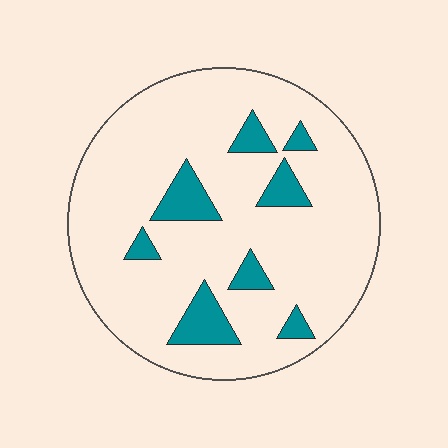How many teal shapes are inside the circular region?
8.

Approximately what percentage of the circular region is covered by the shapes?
Approximately 15%.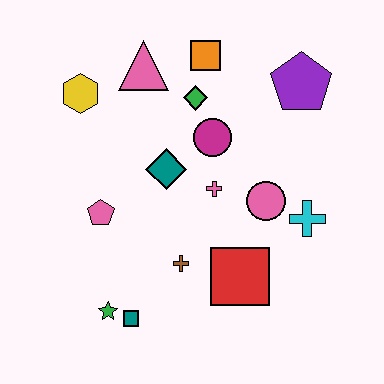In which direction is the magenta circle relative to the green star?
The magenta circle is above the green star.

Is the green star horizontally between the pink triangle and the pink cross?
No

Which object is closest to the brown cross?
The red square is closest to the brown cross.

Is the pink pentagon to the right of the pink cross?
No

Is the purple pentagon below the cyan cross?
No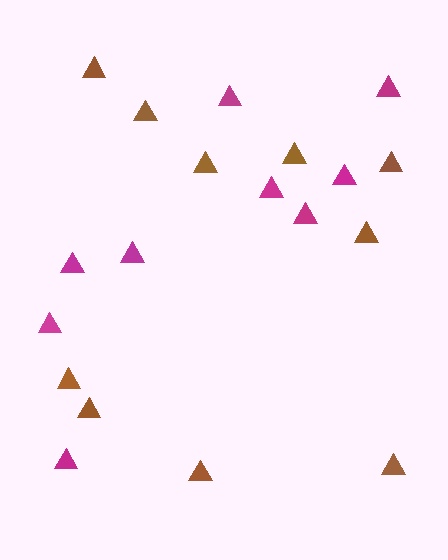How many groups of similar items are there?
There are 2 groups: one group of magenta triangles (9) and one group of brown triangles (10).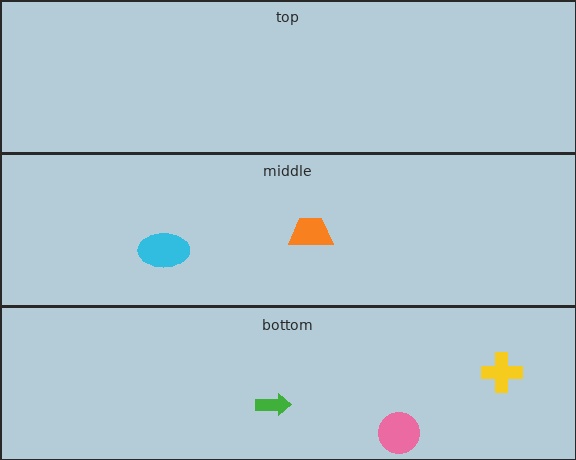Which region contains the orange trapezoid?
The middle region.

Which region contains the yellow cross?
The bottom region.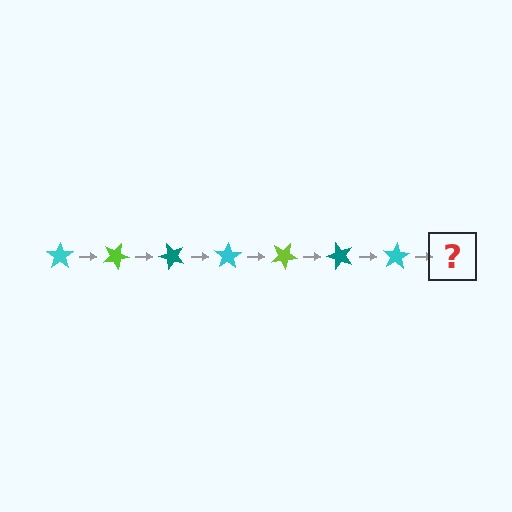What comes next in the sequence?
The next element should be a lime star, rotated 175 degrees from the start.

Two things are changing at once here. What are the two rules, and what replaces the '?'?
The two rules are that it rotates 25 degrees each step and the color cycles through cyan, lime, and teal. The '?' should be a lime star, rotated 175 degrees from the start.